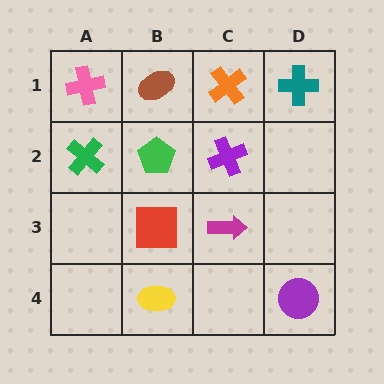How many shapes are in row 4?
2 shapes.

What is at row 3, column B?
A red square.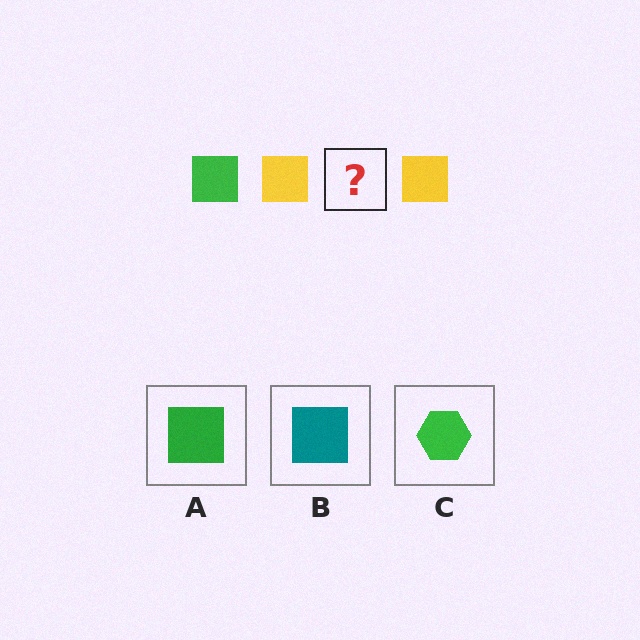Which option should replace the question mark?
Option A.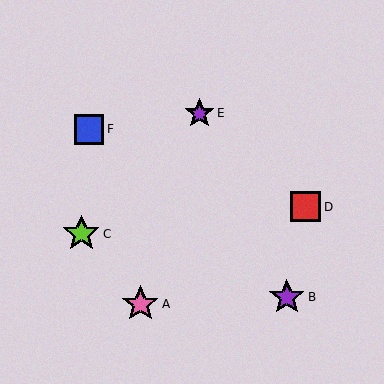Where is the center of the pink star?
The center of the pink star is at (140, 304).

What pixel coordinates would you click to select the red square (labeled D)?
Click at (306, 207) to select the red square D.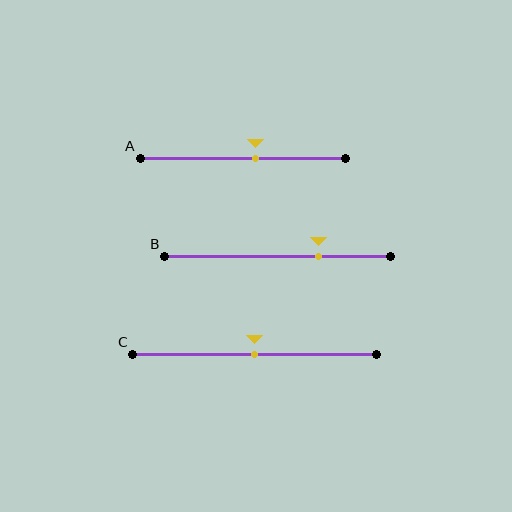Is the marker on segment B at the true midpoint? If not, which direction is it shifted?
No, the marker on segment B is shifted to the right by about 18% of the segment length.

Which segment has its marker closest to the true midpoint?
Segment C has its marker closest to the true midpoint.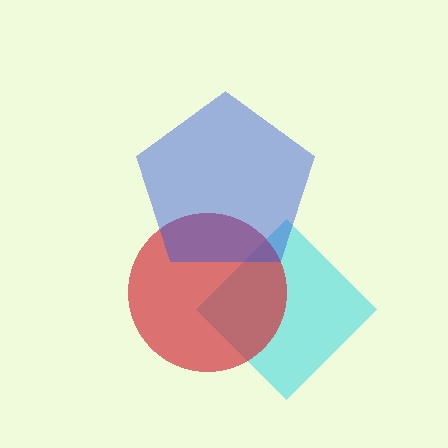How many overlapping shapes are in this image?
There are 3 overlapping shapes in the image.